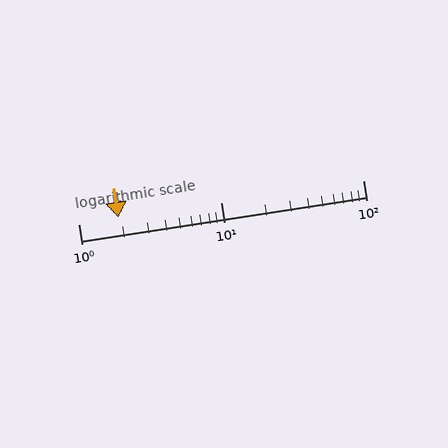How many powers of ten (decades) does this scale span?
The scale spans 2 decades, from 1 to 100.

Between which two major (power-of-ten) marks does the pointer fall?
The pointer is between 1 and 10.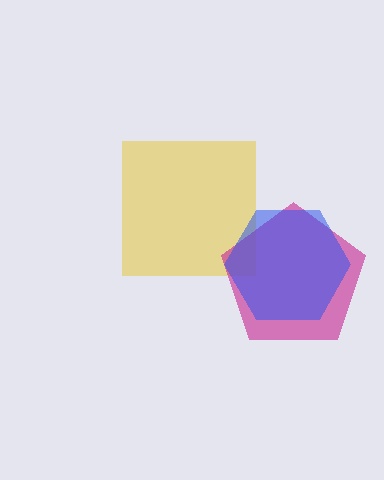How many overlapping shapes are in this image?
There are 3 overlapping shapes in the image.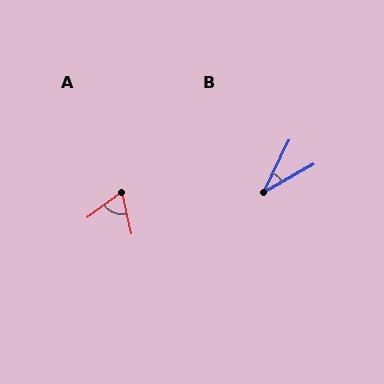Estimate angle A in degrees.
Approximately 66 degrees.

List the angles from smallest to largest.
B (35°), A (66°).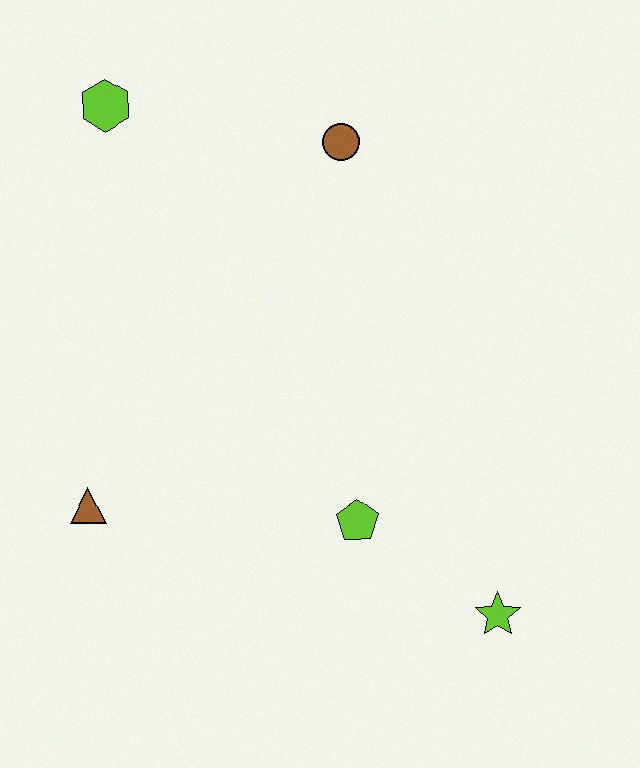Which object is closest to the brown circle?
The lime hexagon is closest to the brown circle.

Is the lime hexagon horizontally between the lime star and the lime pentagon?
No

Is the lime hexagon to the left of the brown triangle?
No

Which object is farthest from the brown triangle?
The brown circle is farthest from the brown triangle.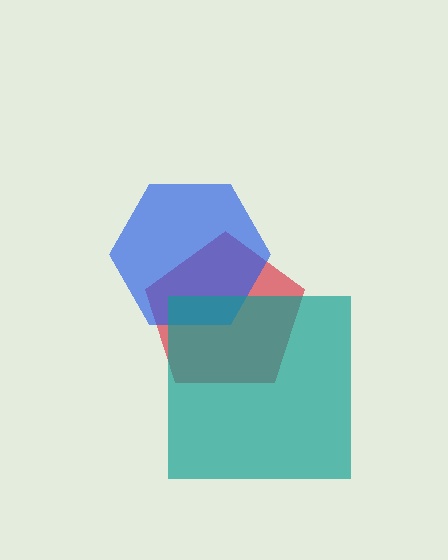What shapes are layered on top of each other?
The layered shapes are: a red pentagon, a blue hexagon, a teal square.